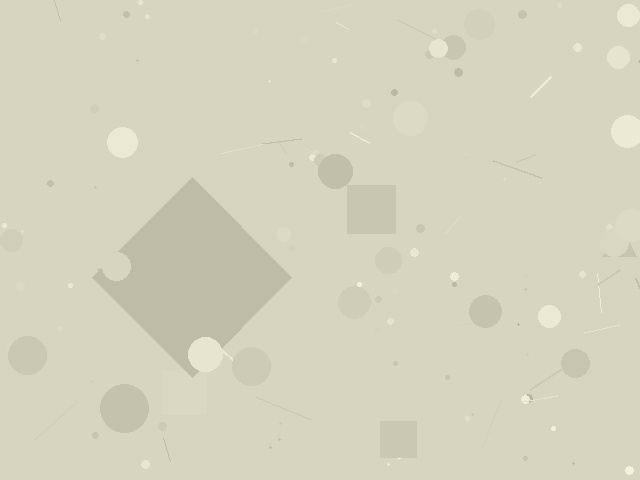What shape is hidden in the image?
A diamond is hidden in the image.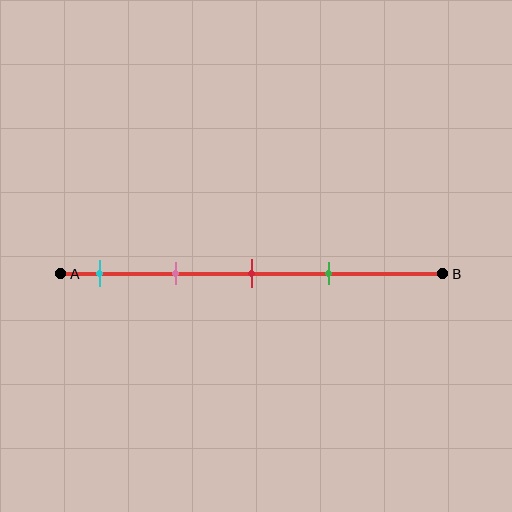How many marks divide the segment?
There are 4 marks dividing the segment.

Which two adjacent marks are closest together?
The red and green marks are the closest adjacent pair.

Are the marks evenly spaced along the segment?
Yes, the marks are approximately evenly spaced.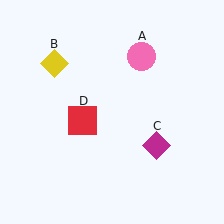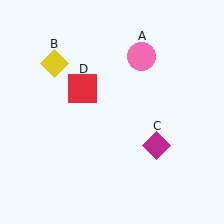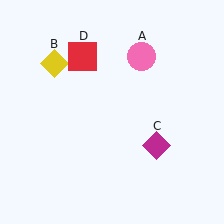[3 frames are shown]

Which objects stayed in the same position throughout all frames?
Pink circle (object A) and yellow diamond (object B) and magenta diamond (object C) remained stationary.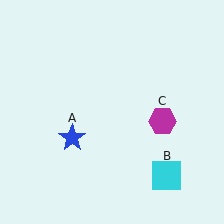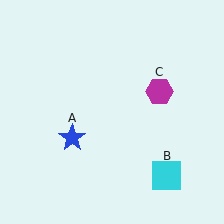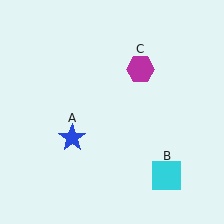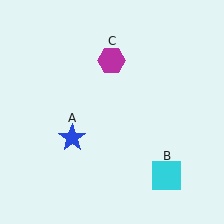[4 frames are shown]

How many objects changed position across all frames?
1 object changed position: magenta hexagon (object C).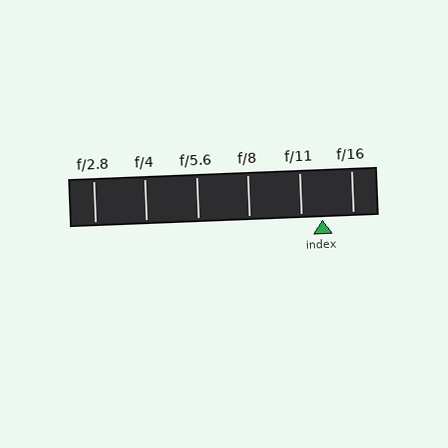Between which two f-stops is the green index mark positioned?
The index mark is between f/11 and f/16.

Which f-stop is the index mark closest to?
The index mark is closest to f/11.